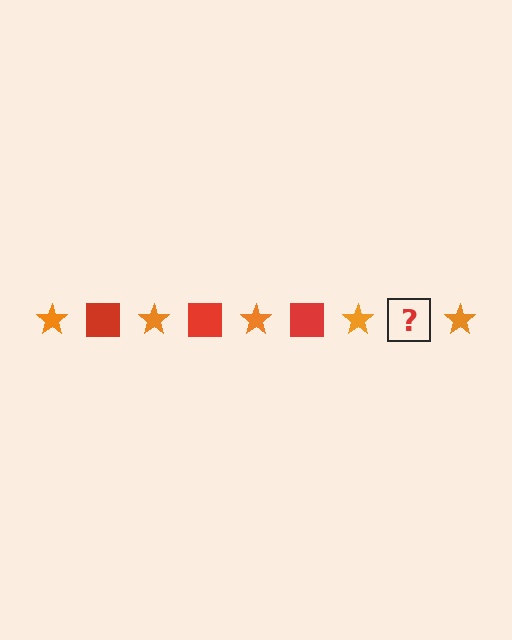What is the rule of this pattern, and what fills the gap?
The rule is that the pattern alternates between orange star and red square. The gap should be filled with a red square.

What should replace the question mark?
The question mark should be replaced with a red square.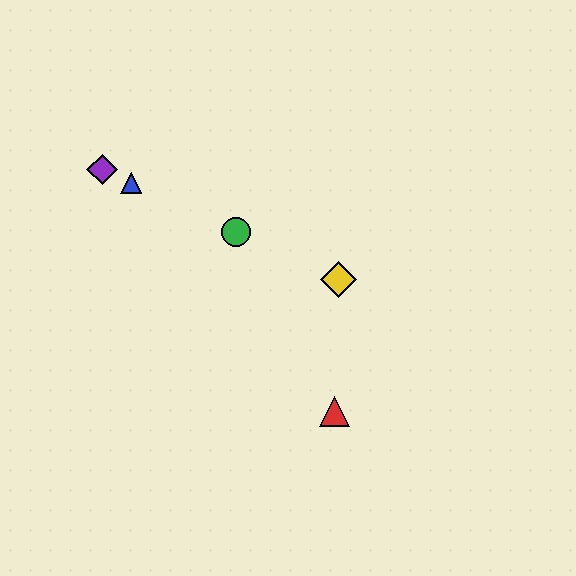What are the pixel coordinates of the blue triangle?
The blue triangle is at (131, 183).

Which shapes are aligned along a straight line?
The blue triangle, the green circle, the yellow diamond, the purple diamond are aligned along a straight line.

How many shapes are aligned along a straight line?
4 shapes (the blue triangle, the green circle, the yellow diamond, the purple diamond) are aligned along a straight line.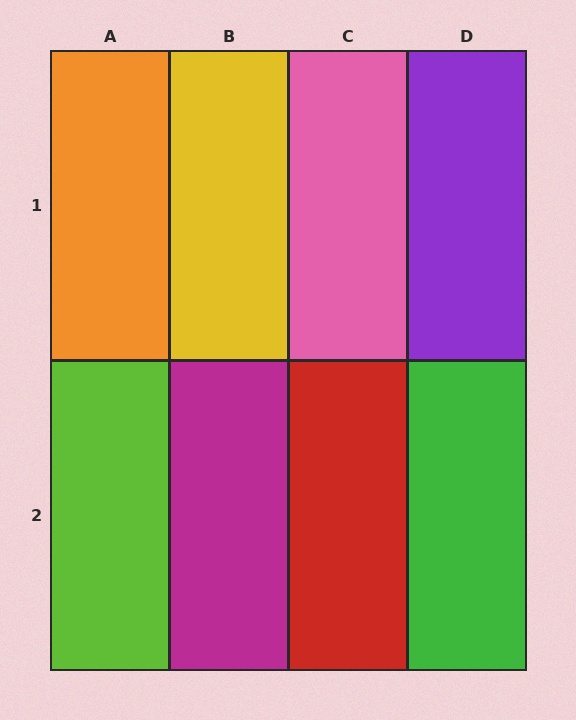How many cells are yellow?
1 cell is yellow.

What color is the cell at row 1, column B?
Yellow.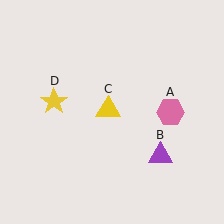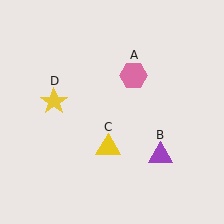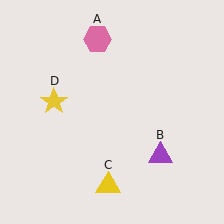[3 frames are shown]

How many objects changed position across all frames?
2 objects changed position: pink hexagon (object A), yellow triangle (object C).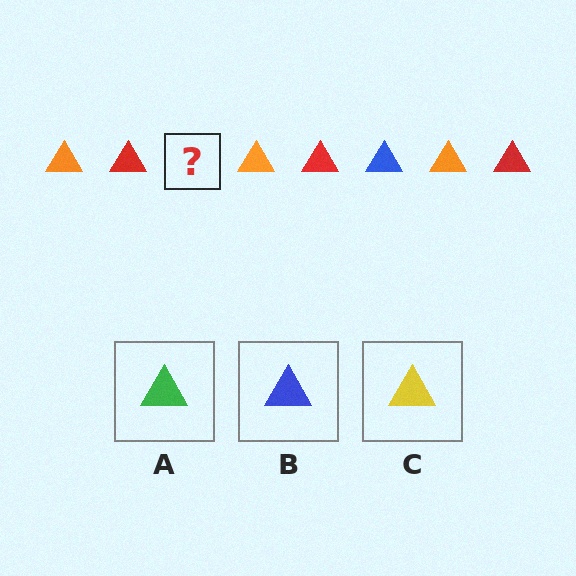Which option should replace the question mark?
Option B.